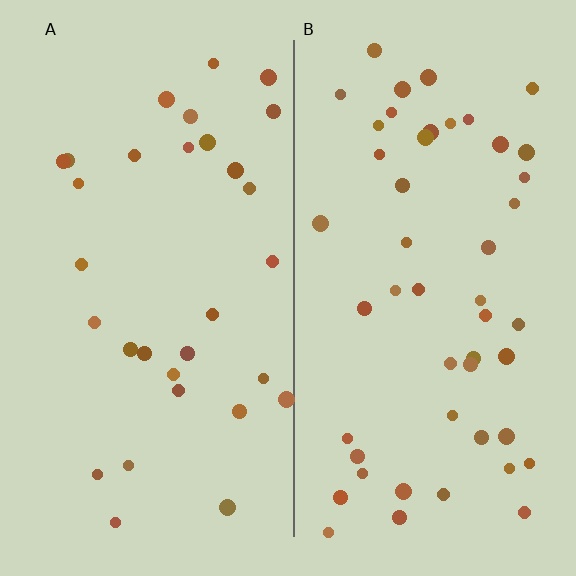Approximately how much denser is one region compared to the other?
Approximately 1.6× — region B over region A.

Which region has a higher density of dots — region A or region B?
B (the right).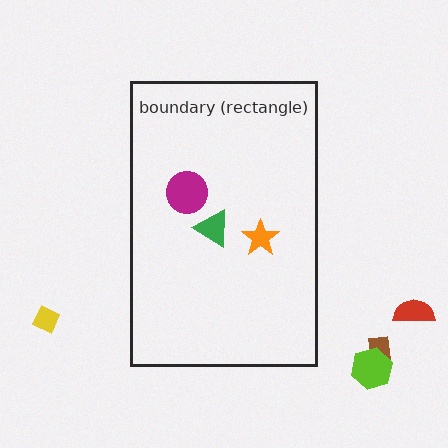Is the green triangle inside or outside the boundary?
Inside.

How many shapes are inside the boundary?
3 inside, 4 outside.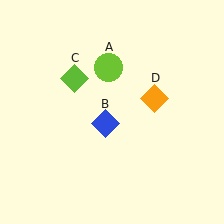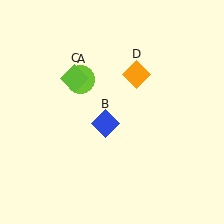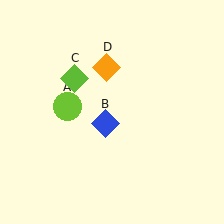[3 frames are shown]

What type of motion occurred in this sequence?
The lime circle (object A), orange diamond (object D) rotated counterclockwise around the center of the scene.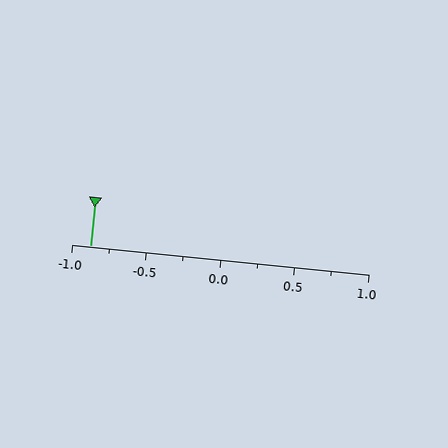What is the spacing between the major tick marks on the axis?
The major ticks are spaced 0.5 apart.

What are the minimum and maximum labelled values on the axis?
The axis runs from -1.0 to 1.0.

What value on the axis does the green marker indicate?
The marker indicates approximately -0.88.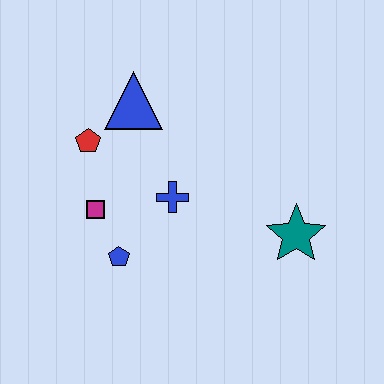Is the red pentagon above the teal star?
Yes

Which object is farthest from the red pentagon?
The teal star is farthest from the red pentagon.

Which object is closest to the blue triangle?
The red pentagon is closest to the blue triangle.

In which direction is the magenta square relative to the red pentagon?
The magenta square is below the red pentagon.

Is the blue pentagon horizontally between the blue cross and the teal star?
No